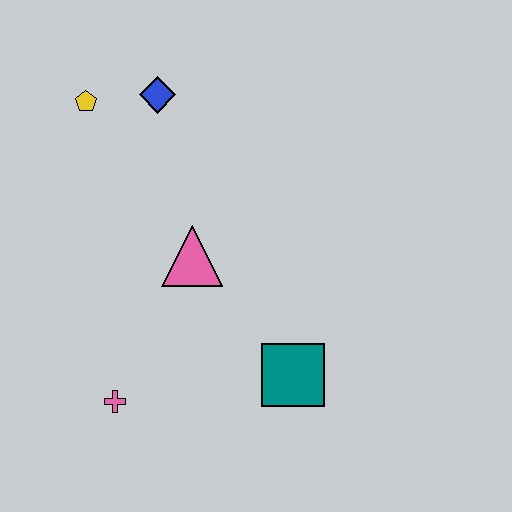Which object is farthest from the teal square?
The yellow pentagon is farthest from the teal square.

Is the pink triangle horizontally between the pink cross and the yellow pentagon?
No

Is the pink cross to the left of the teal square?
Yes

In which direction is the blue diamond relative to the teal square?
The blue diamond is above the teal square.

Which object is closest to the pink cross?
The pink triangle is closest to the pink cross.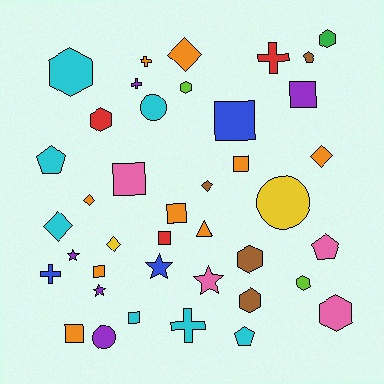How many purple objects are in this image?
There are 5 purple objects.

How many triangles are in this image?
There is 1 triangle.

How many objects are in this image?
There are 40 objects.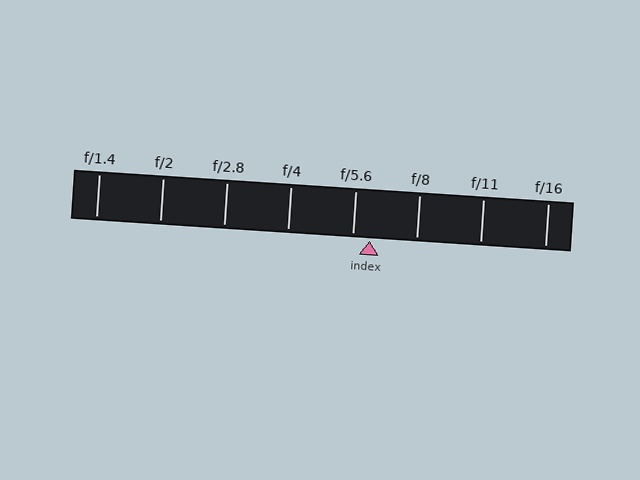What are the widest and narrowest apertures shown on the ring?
The widest aperture shown is f/1.4 and the narrowest is f/16.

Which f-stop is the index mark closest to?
The index mark is closest to f/5.6.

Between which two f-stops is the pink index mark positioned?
The index mark is between f/5.6 and f/8.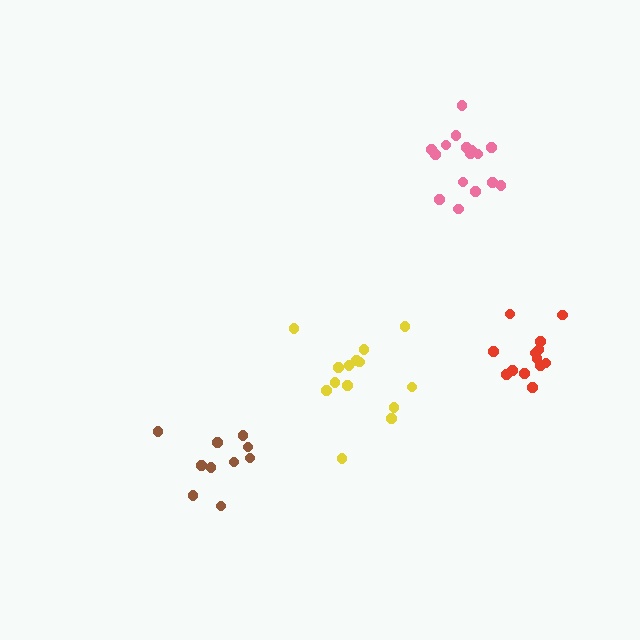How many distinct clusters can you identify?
There are 4 distinct clusters.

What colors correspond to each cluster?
The clusters are colored: pink, brown, yellow, red.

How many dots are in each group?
Group 1: 16 dots, Group 2: 10 dots, Group 3: 14 dots, Group 4: 13 dots (53 total).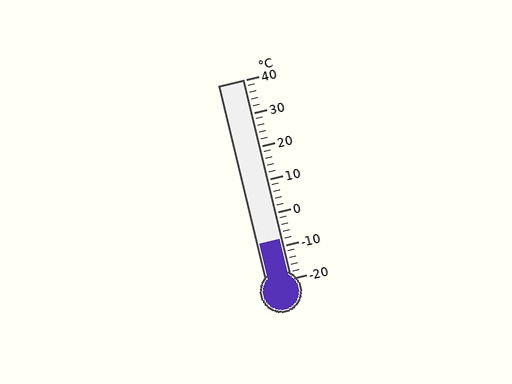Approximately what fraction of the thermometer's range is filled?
The thermometer is filled to approximately 20% of its range.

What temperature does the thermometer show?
The thermometer shows approximately -8°C.